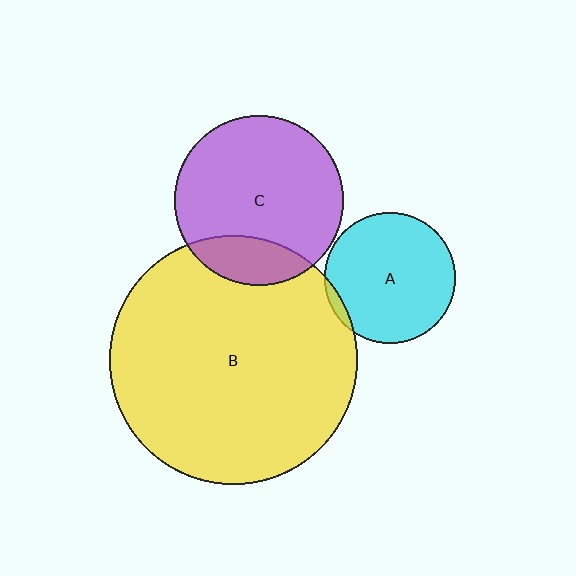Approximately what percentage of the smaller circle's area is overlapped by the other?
Approximately 5%.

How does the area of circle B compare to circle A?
Approximately 3.6 times.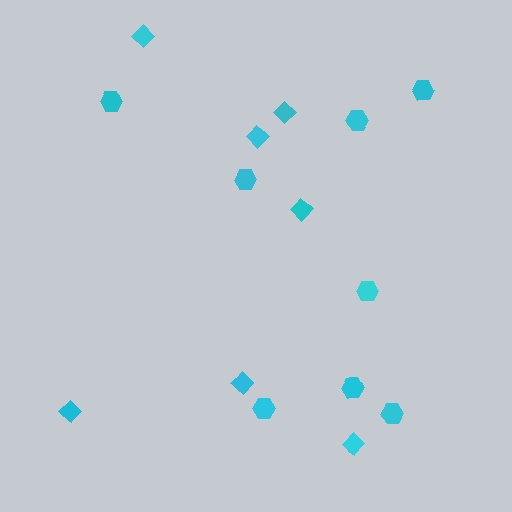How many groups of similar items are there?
There are 2 groups: one group of diamonds (7) and one group of hexagons (8).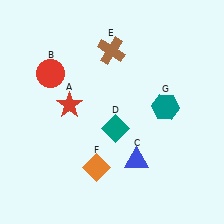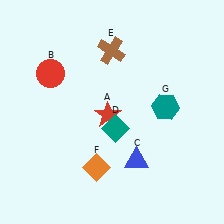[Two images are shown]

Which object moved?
The red star (A) moved right.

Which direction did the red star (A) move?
The red star (A) moved right.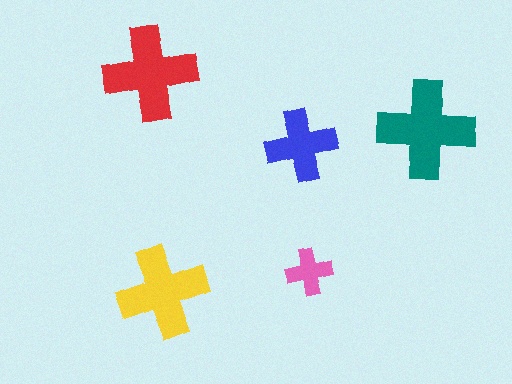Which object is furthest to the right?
The teal cross is rightmost.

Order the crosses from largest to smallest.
the teal one, the red one, the yellow one, the blue one, the pink one.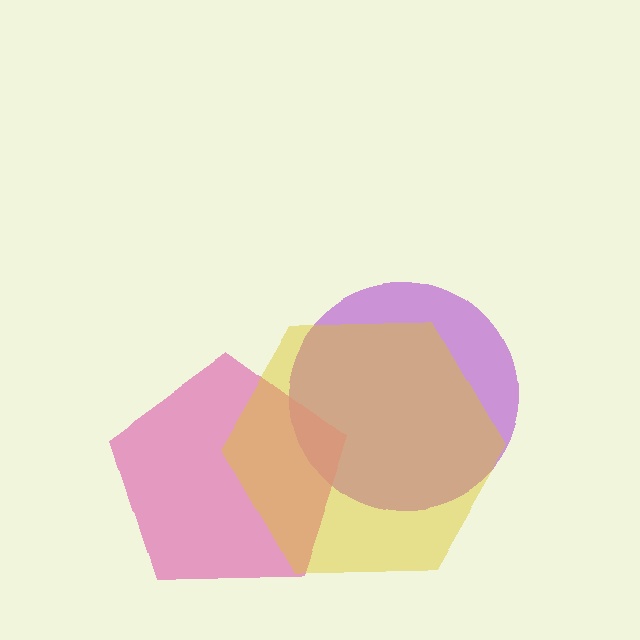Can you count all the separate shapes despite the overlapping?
Yes, there are 3 separate shapes.